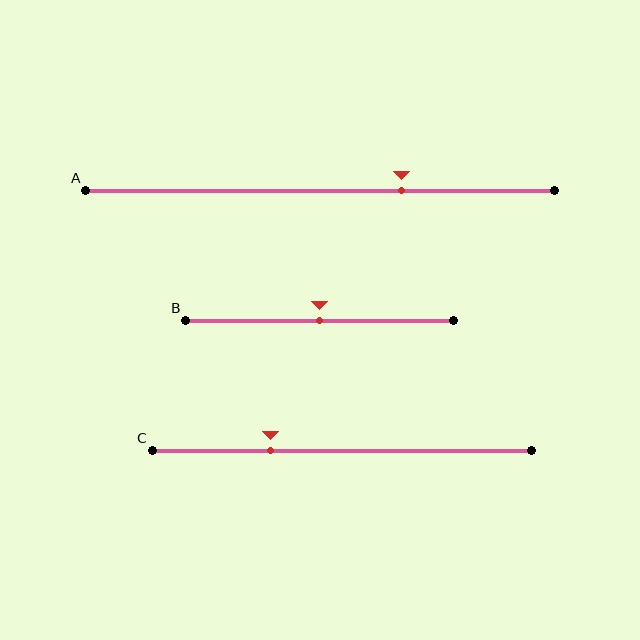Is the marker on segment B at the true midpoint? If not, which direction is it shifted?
Yes, the marker on segment B is at the true midpoint.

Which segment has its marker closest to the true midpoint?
Segment B has its marker closest to the true midpoint.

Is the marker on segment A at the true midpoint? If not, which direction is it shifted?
No, the marker on segment A is shifted to the right by about 17% of the segment length.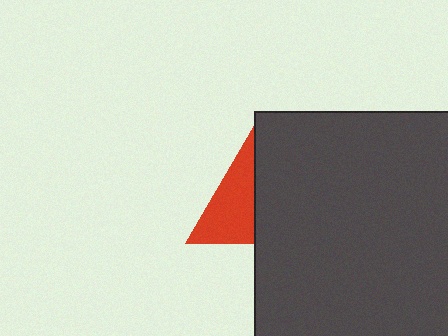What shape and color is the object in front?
The object in front is a dark gray square.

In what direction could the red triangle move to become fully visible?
The red triangle could move left. That would shift it out from behind the dark gray square entirely.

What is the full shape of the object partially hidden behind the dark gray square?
The partially hidden object is a red triangle.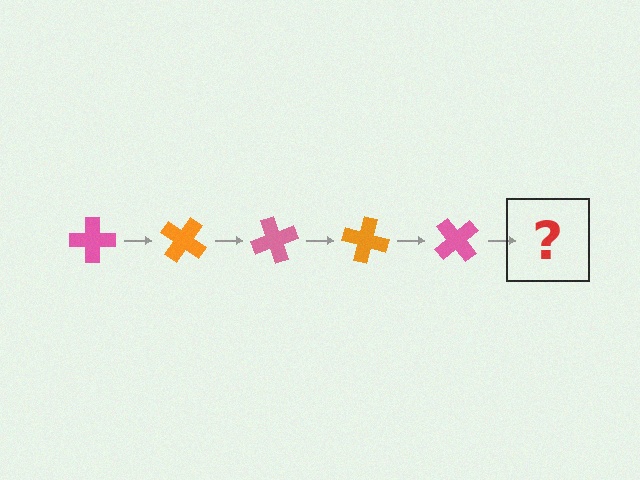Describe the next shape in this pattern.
It should be an orange cross, rotated 175 degrees from the start.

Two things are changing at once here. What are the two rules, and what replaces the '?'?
The two rules are that it rotates 35 degrees each step and the color cycles through pink and orange. The '?' should be an orange cross, rotated 175 degrees from the start.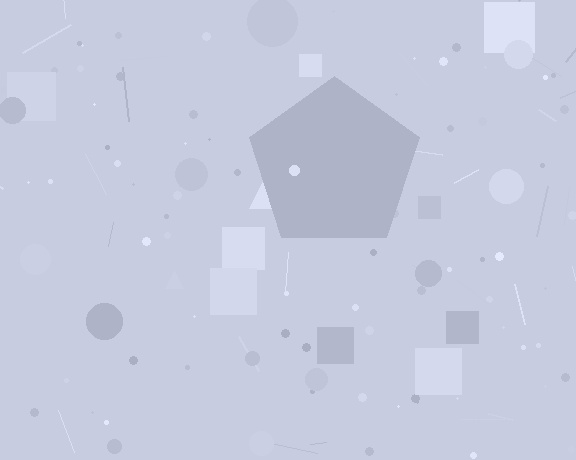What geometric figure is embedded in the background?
A pentagon is embedded in the background.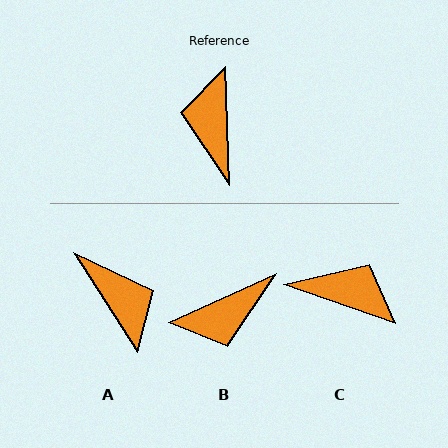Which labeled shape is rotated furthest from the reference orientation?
A, about 149 degrees away.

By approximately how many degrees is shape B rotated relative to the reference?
Approximately 113 degrees counter-clockwise.